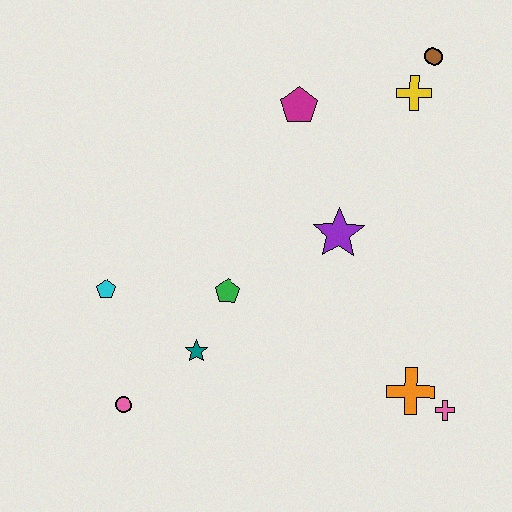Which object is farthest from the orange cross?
The brown circle is farthest from the orange cross.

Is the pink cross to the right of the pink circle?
Yes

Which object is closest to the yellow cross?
The brown circle is closest to the yellow cross.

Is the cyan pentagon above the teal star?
Yes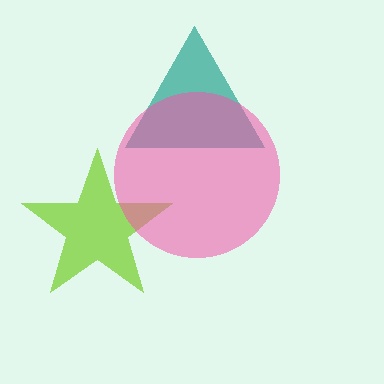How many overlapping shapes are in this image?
There are 3 overlapping shapes in the image.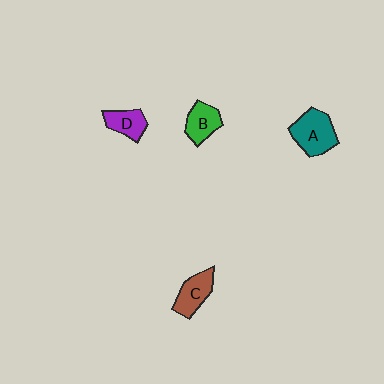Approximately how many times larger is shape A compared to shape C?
Approximately 1.3 times.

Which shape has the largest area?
Shape A (teal).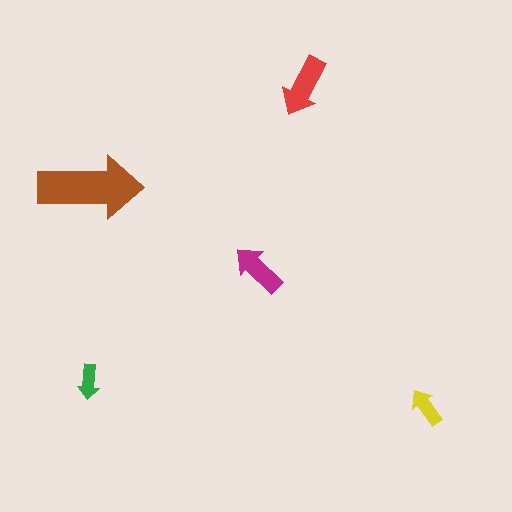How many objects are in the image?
There are 5 objects in the image.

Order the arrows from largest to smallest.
the brown one, the red one, the magenta one, the yellow one, the green one.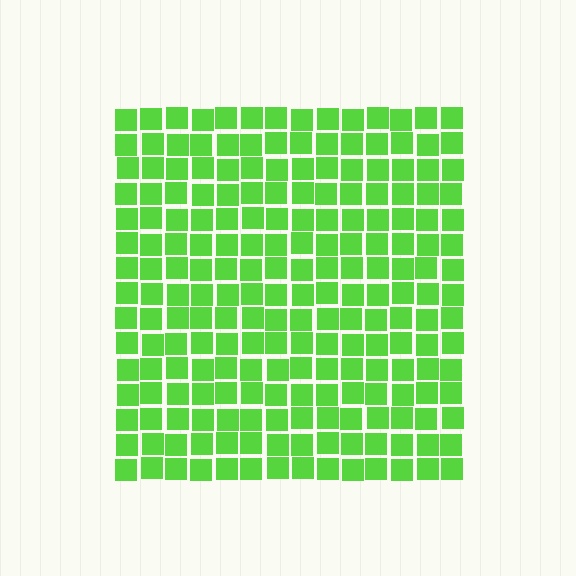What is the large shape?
The large shape is a square.